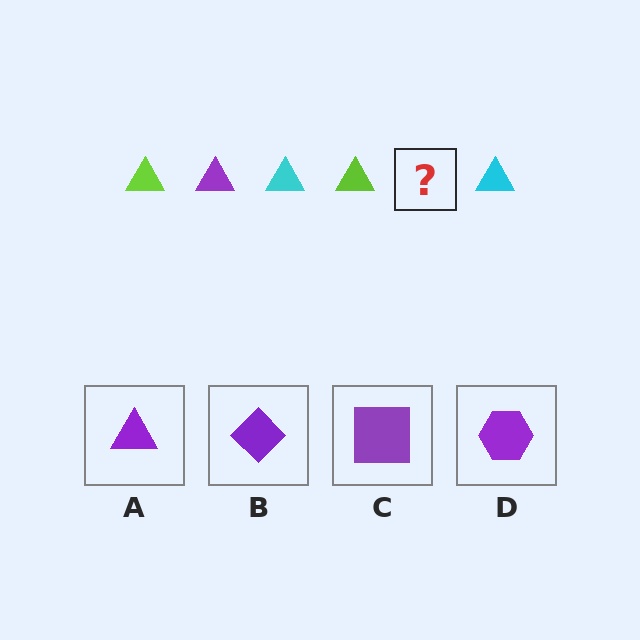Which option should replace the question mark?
Option A.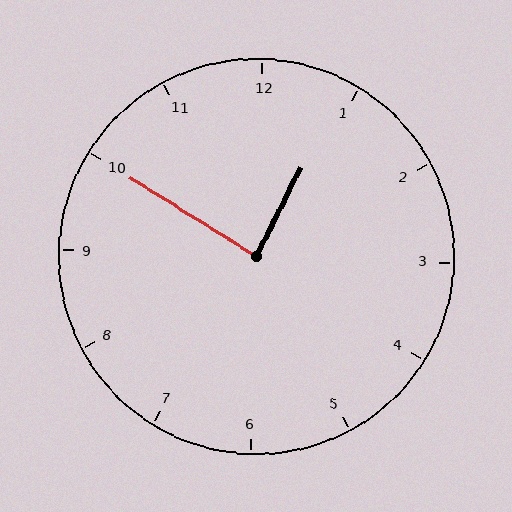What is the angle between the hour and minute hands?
Approximately 85 degrees.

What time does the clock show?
12:50.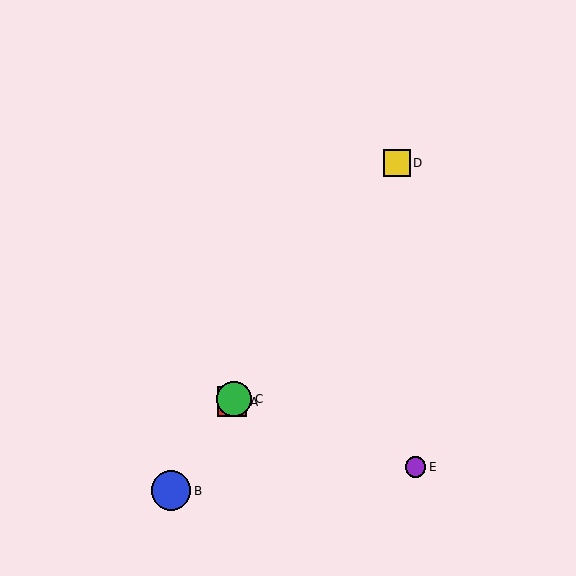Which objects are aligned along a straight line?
Objects A, B, C, D are aligned along a straight line.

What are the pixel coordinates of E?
Object E is at (416, 467).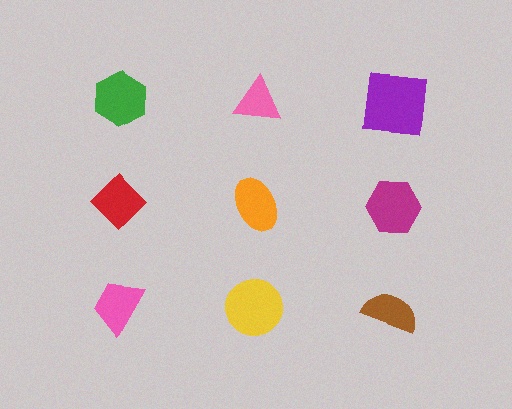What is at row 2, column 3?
A magenta hexagon.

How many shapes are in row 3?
3 shapes.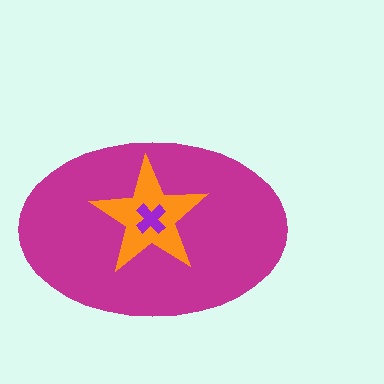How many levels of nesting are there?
3.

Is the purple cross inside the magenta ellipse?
Yes.